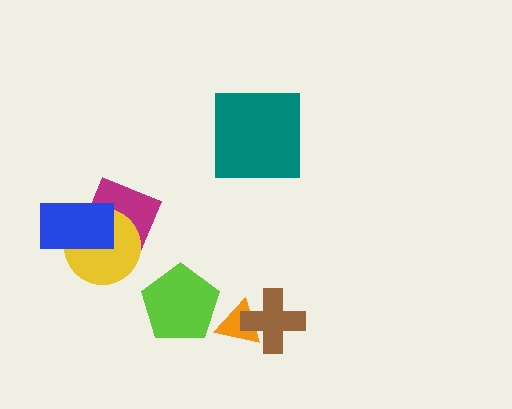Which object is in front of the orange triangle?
The brown cross is in front of the orange triangle.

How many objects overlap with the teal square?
0 objects overlap with the teal square.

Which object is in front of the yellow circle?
The blue rectangle is in front of the yellow circle.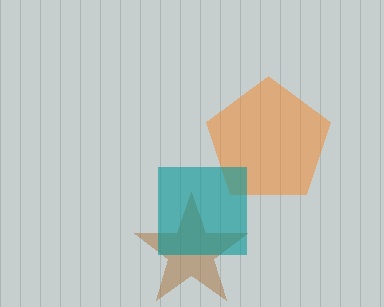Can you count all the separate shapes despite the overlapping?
Yes, there are 3 separate shapes.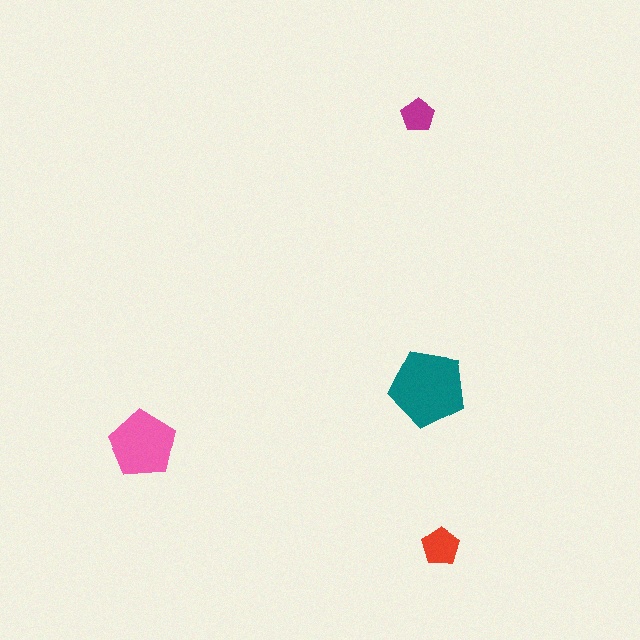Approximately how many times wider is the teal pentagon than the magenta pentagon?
About 2.5 times wider.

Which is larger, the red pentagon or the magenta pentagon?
The red one.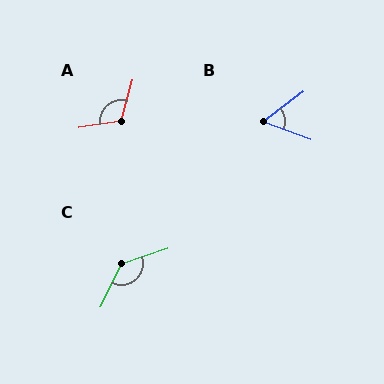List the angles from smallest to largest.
B (57°), A (115°), C (134°).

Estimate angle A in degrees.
Approximately 115 degrees.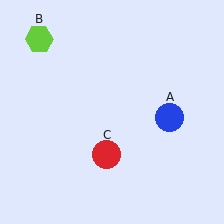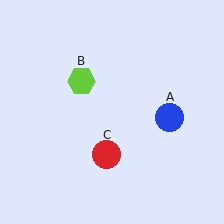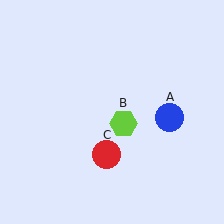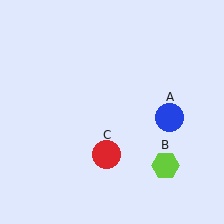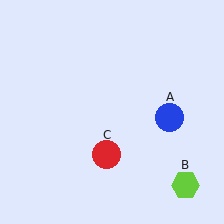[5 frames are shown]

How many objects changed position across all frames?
1 object changed position: lime hexagon (object B).